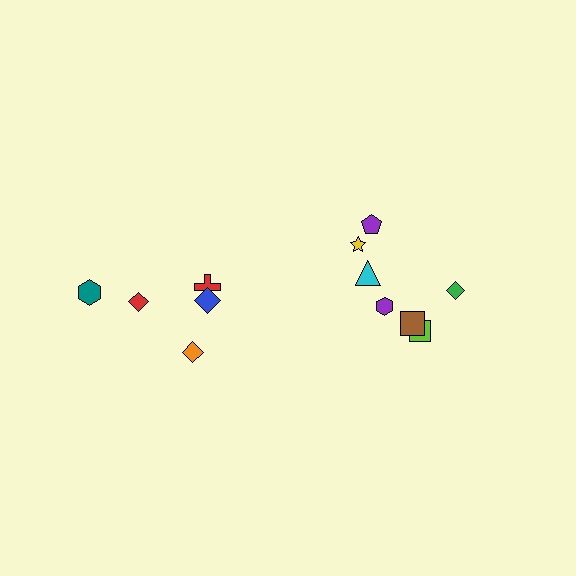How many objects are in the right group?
There are 7 objects.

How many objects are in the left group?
There are 5 objects.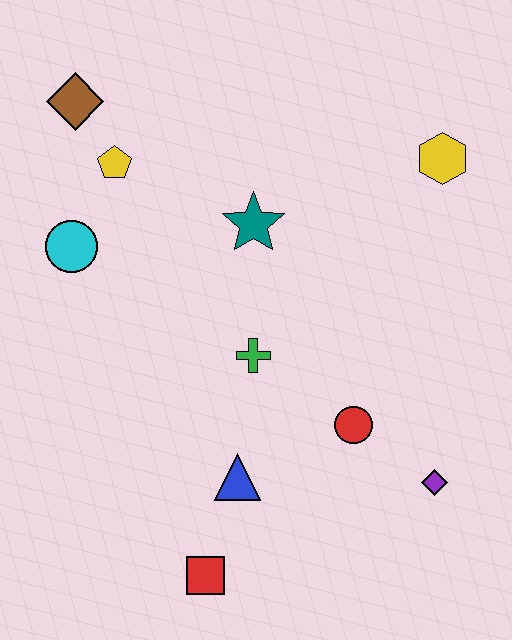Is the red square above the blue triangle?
No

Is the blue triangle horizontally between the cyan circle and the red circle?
Yes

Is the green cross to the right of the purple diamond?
No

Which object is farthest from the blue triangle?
The brown diamond is farthest from the blue triangle.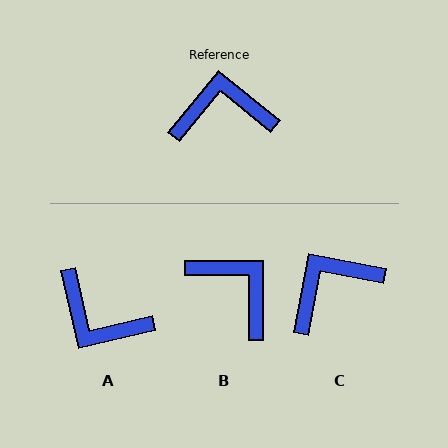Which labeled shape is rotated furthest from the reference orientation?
A, about 142 degrees away.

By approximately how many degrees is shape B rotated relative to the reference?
Approximately 51 degrees clockwise.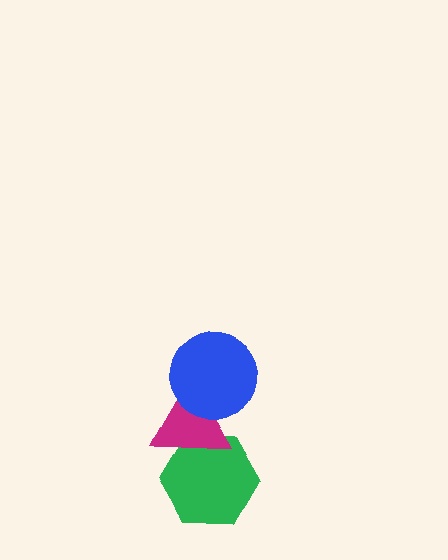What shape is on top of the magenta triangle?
The blue circle is on top of the magenta triangle.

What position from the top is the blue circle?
The blue circle is 1st from the top.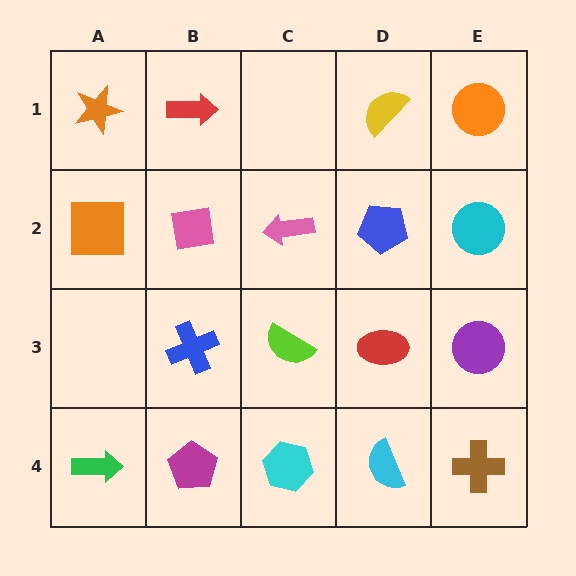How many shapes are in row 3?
4 shapes.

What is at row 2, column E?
A cyan circle.